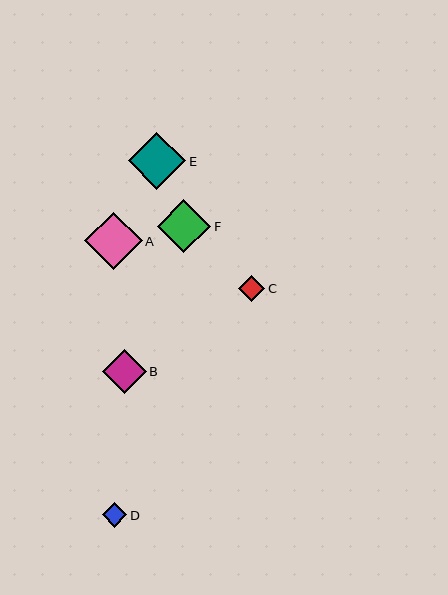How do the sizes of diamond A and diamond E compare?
Diamond A and diamond E are approximately the same size.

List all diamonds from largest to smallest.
From largest to smallest: A, E, F, B, C, D.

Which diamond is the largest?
Diamond A is the largest with a size of approximately 58 pixels.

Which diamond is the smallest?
Diamond D is the smallest with a size of approximately 25 pixels.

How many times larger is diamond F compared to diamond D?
Diamond F is approximately 2.2 times the size of diamond D.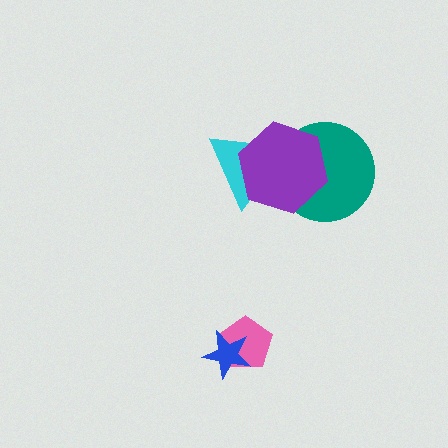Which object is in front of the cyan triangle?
The purple hexagon is in front of the cyan triangle.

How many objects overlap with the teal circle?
2 objects overlap with the teal circle.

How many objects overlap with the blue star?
1 object overlaps with the blue star.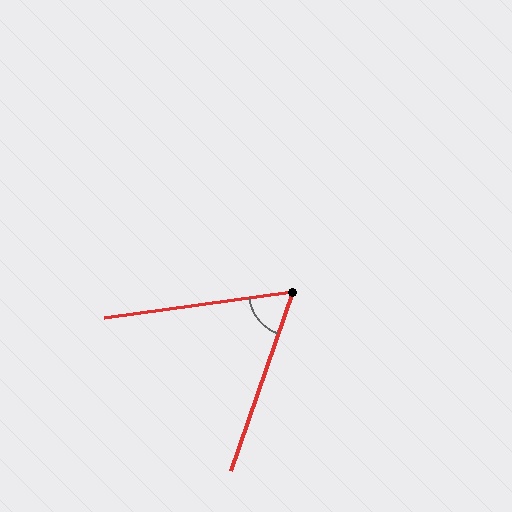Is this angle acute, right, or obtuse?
It is acute.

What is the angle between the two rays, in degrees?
Approximately 63 degrees.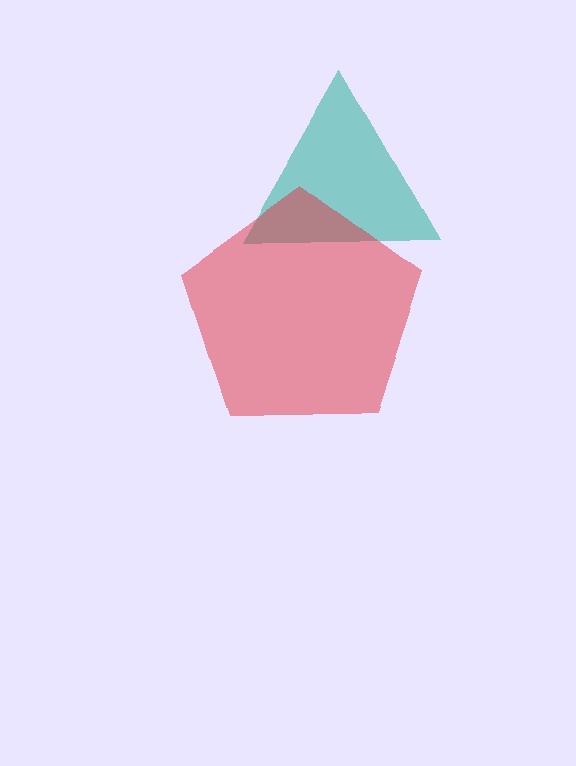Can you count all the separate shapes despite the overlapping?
Yes, there are 2 separate shapes.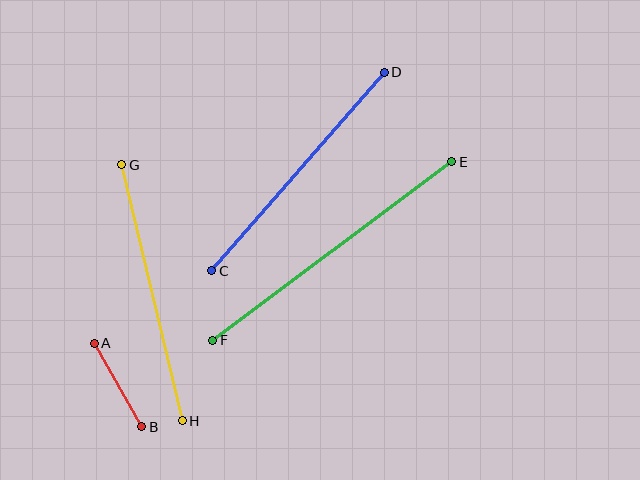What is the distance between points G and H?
The distance is approximately 263 pixels.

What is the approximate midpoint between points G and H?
The midpoint is at approximately (152, 293) pixels.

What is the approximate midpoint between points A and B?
The midpoint is at approximately (118, 385) pixels.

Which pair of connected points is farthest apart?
Points E and F are farthest apart.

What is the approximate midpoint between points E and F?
The midpoint is at approximately (332, 251) pixels.